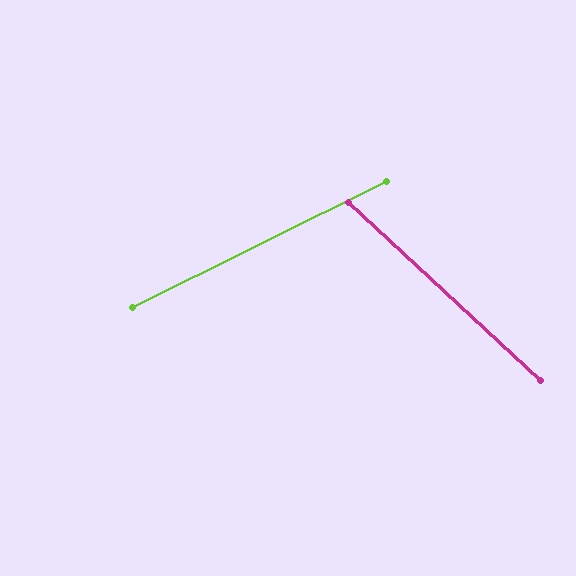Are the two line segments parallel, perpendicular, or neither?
Neither parallel nor perpendicular — they differ by about 69°.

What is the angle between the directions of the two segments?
Approximately 69 degrees.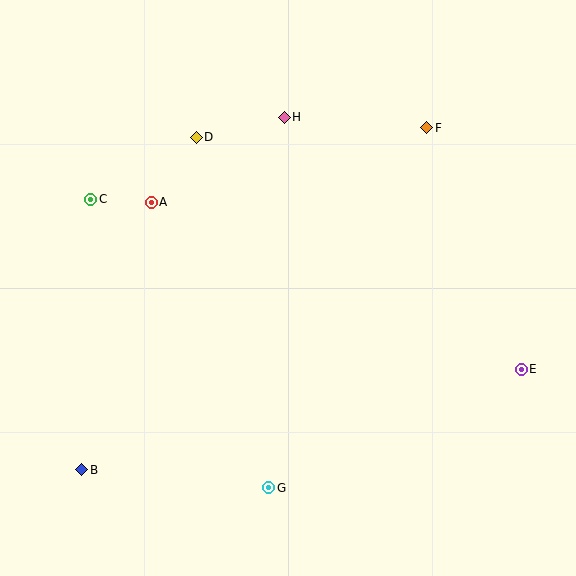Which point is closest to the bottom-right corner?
Point E is closest to the bottom-right corner.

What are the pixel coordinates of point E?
Point E is at (521, 369).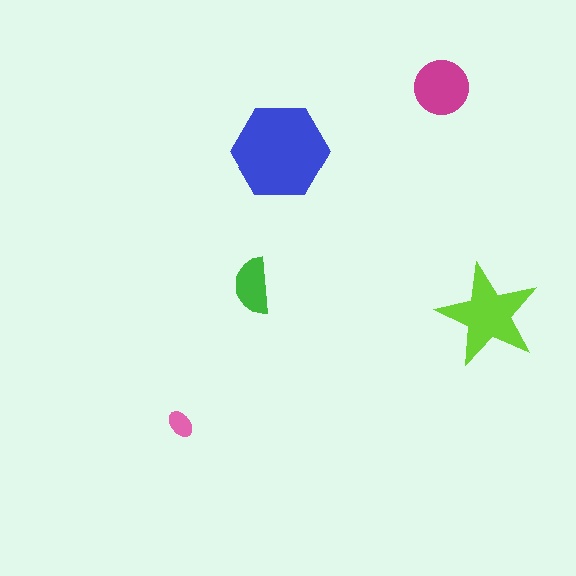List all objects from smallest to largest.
The pink ellipse, the green semicircle, the magenta circle, the lime star, the blue hexagon.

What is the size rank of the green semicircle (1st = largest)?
4th.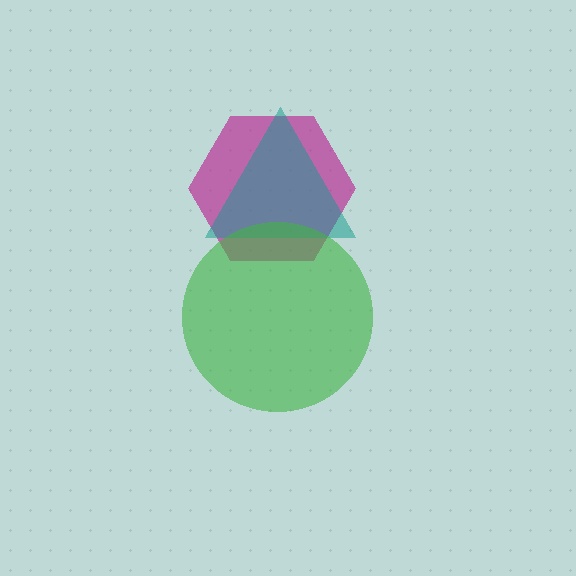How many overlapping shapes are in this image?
There are 3 overlapping shapes in the image.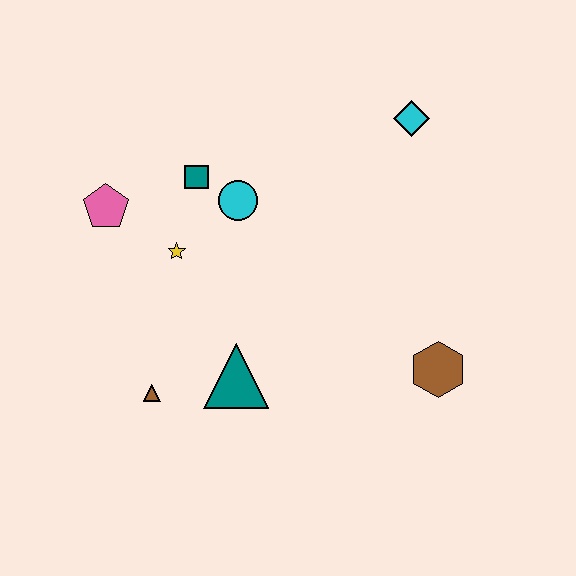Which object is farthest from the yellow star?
The brown hexagon is farthest from the yellow star.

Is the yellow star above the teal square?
No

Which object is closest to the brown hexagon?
The teal triangle is closest to the brown hexagon.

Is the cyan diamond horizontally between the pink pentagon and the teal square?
No